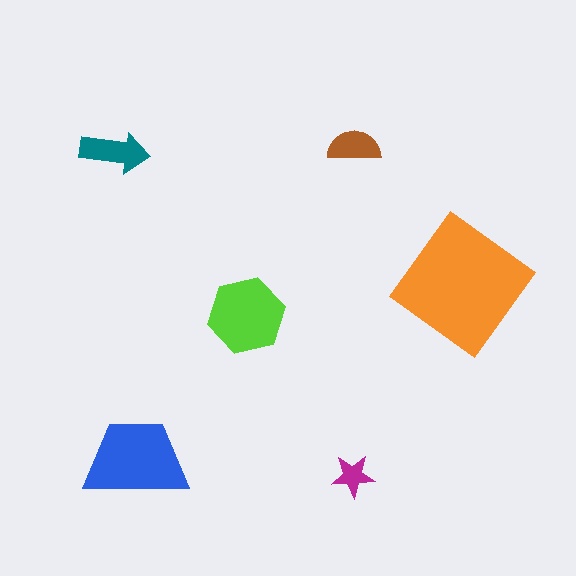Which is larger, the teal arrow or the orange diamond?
The orange diamond.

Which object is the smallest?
The magenta star.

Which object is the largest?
The orange diamond.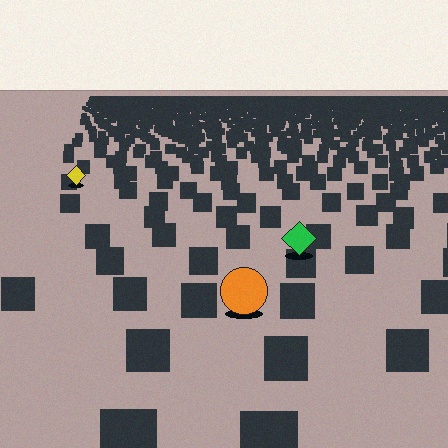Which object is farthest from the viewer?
The yellow diamond is farthest from the viewer. It appears smaller and the ground texture around it is denser.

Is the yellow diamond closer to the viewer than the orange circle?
No. The orange circle is closer — you can tell from the texture gradient: the ground texture is coarser near it.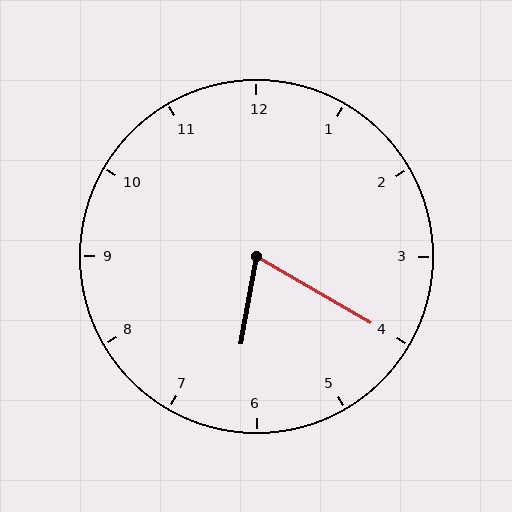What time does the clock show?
6:20.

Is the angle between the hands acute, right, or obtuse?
It is acute.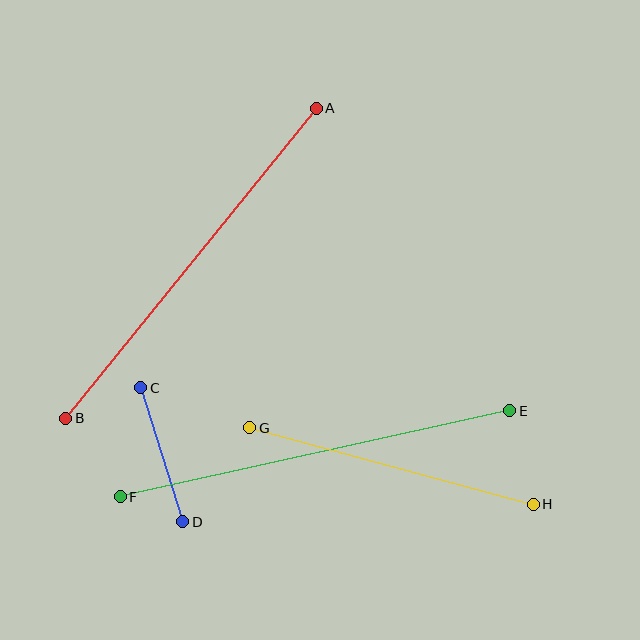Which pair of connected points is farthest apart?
Points E and F are farthest apart.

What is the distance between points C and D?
The distance is approximately 140 pixels.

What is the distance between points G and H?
The distance is approximately 294 pixels.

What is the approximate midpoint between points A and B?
The midpoint is at approximately (191, 263) pixels.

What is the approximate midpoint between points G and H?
The midpoint is at approximately (392, 466) pixels.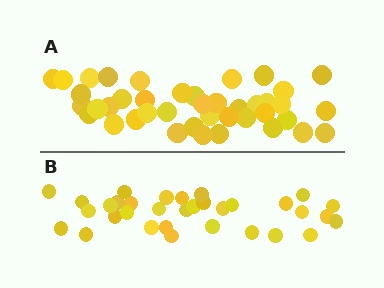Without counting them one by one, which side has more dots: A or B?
Region A (the top region) has more dots.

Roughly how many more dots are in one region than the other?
Region A has roughly 8 or so more dots than region B.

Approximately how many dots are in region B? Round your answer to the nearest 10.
About 30 dots. (The exact count is 33, which rounds to 30.)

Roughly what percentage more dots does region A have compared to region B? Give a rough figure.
About 25% more.